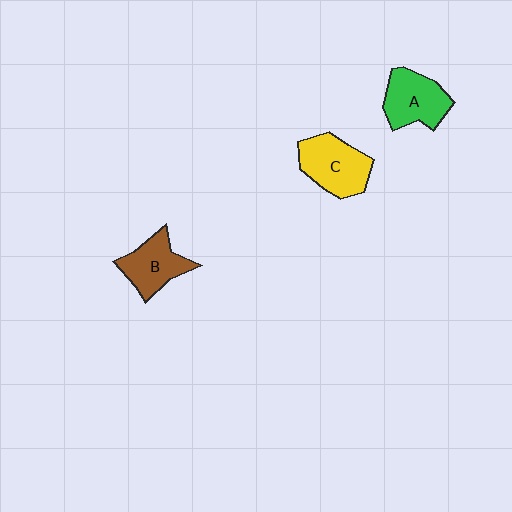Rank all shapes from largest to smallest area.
From largest to smallest: C (yellow), A (green), B (brown).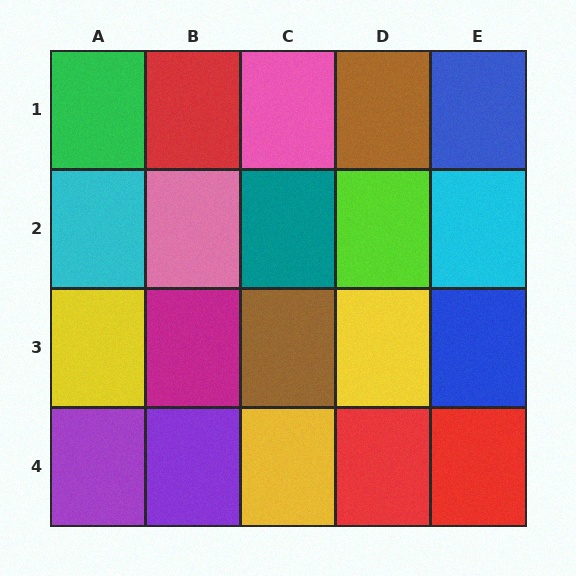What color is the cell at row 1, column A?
Green.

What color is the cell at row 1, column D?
Brown.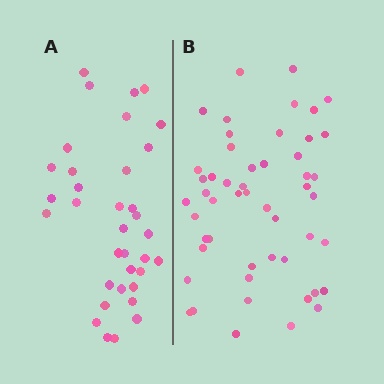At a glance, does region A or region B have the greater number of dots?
Region B (the right region) has more dots.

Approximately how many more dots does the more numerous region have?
Region B has approximately 15 more dots than region A.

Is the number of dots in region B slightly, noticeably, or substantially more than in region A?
Region B has substantially more. The ratio is roughly 1.5 to 1.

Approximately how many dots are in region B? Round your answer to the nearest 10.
About 50 dots. (The exact count is 51, which rounds to 50.)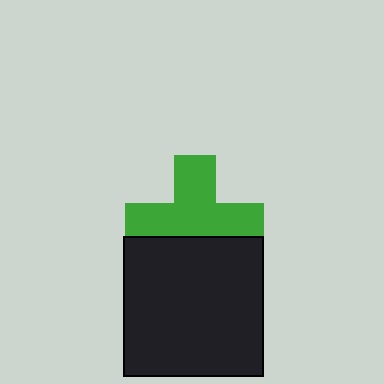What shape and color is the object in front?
The object in front is a black square.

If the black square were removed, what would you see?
You would see the complete green cross.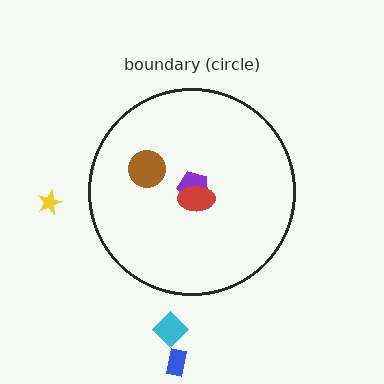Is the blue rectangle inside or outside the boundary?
Outside.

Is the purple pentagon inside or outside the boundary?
Inside.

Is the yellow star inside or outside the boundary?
Outside.